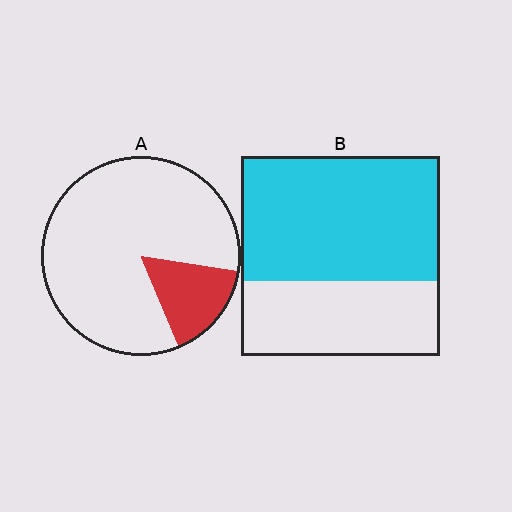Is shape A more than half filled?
No.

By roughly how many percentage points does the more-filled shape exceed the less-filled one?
By roughly 45 percentage points (B over A).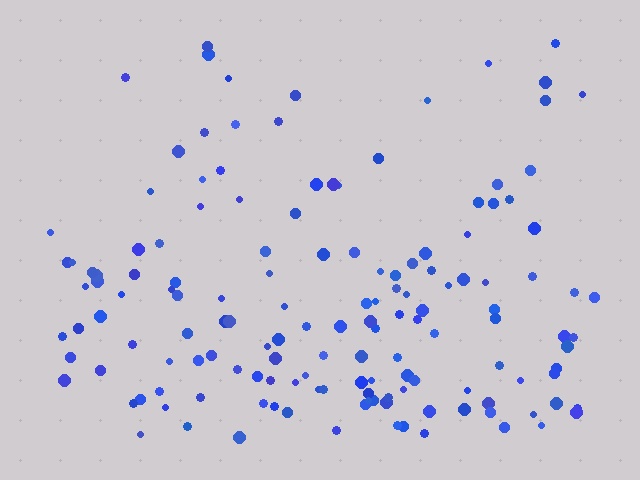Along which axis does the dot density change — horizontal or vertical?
Vertical.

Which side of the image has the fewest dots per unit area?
The top.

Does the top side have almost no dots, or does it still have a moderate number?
Still a moderate number, just noticeably fewer than the bottom.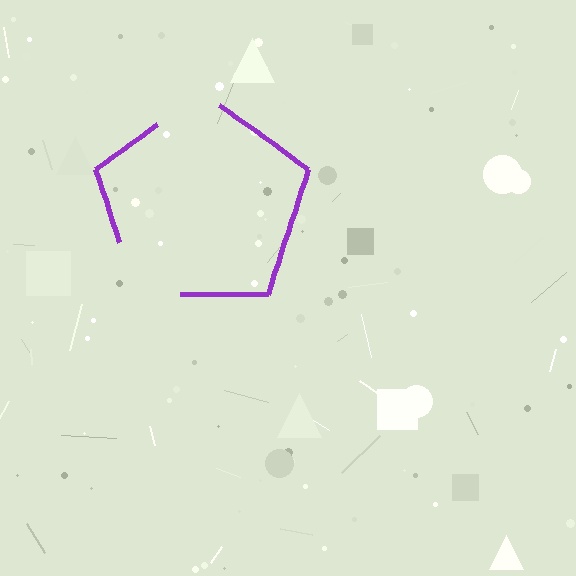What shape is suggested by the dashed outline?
The dashed outline suggests a pentagon.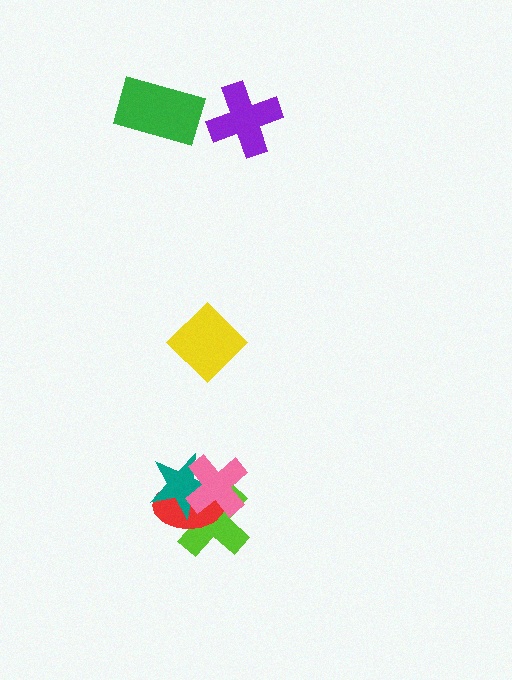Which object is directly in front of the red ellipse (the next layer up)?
The teal star is directly in front of the red ellipse.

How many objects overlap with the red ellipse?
3 objects overlap with the red ellipse.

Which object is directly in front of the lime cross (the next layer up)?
The red ellipse is directly in front of the lime cross.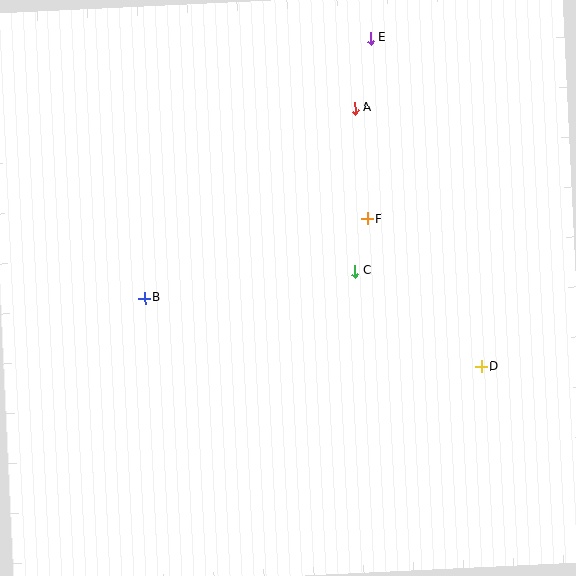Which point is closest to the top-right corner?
Point E is closest to the top-right corner.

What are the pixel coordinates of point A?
Point A is at (355, 108).